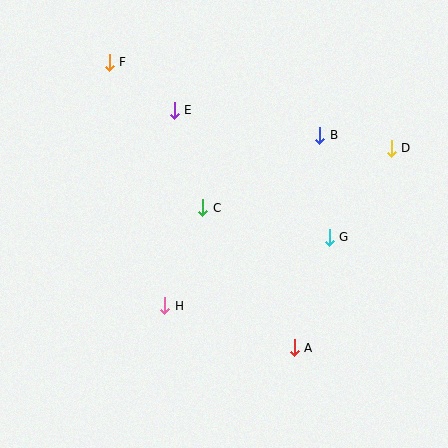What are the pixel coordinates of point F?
Point F is at (109, 62).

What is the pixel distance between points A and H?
The distance between A and H is 136 pixels.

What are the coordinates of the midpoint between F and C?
The midpoint between F and C is at (156, 135).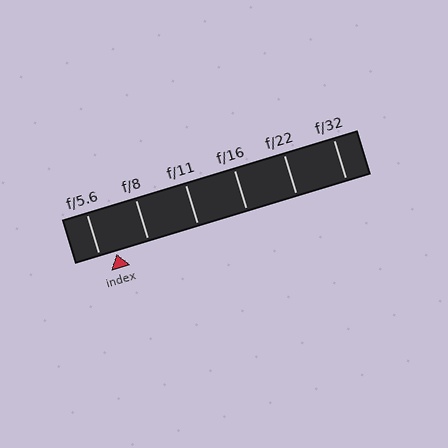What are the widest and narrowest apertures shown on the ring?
The widest aperture shown is f/5.6 and the narrowest is f/32.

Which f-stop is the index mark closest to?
The index mark is closest to f/5.6.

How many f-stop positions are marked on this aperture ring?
There are 6 f-stop positions marked.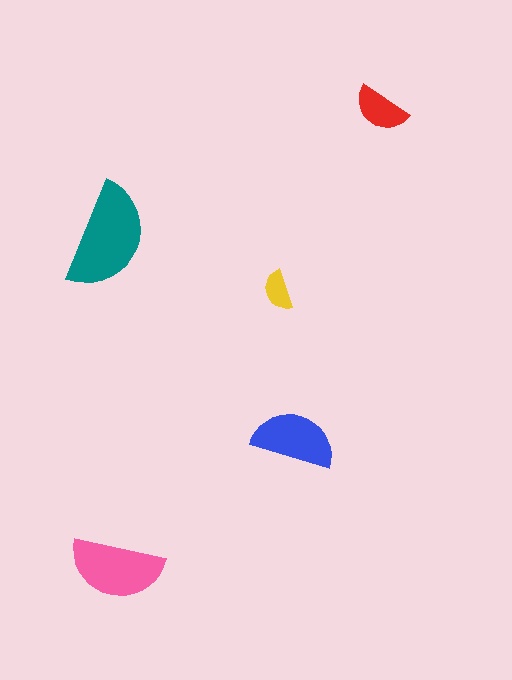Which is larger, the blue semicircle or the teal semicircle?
The teal one.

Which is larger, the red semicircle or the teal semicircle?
The teal one.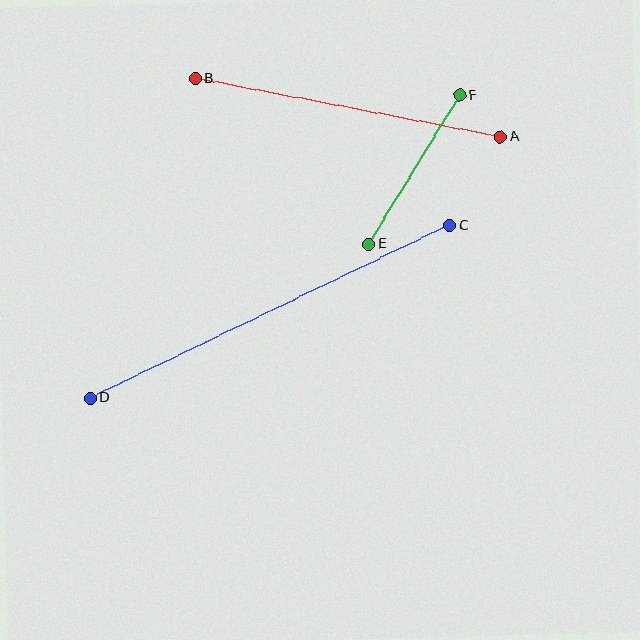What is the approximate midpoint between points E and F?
The midpoint is at approximately (414, 170) pixels.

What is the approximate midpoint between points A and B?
The midpoint is at approximately (348, 107) pixels.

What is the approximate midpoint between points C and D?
The midpoint is at approximately (270, 312) pixels.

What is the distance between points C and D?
The distance is approximately 398 pixels.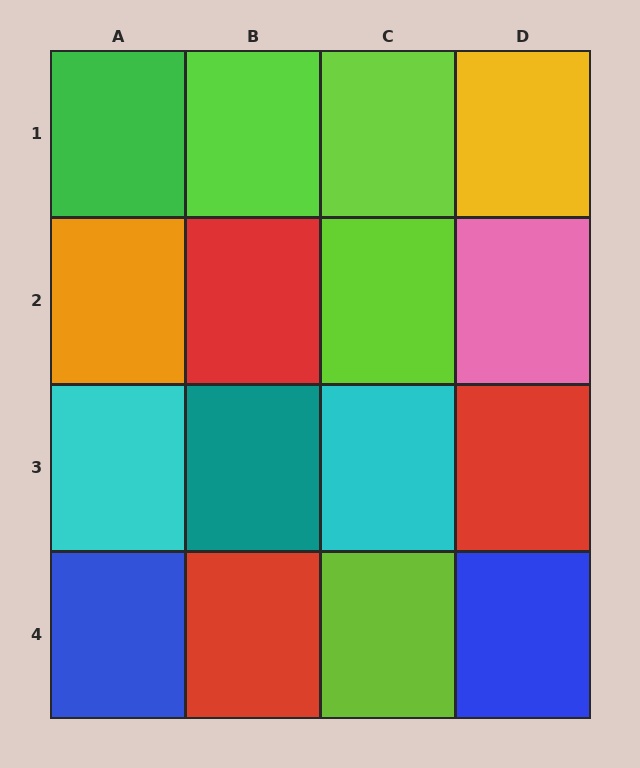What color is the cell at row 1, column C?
Lime.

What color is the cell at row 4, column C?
Lime.